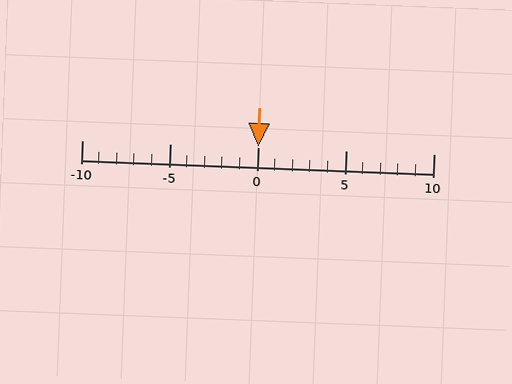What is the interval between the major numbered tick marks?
The major tick marks are spaced 5 units apart.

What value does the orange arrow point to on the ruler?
The orange arrow points to approximately 0.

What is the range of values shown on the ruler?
The ruler shows values from -10 to 10.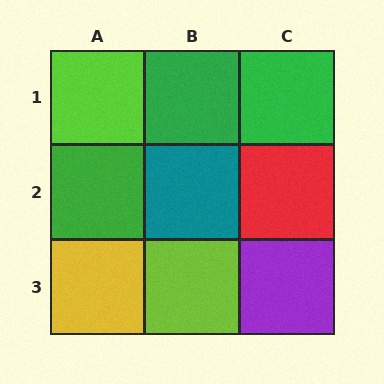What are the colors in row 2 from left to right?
Green, teal, red.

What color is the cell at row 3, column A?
Yellow.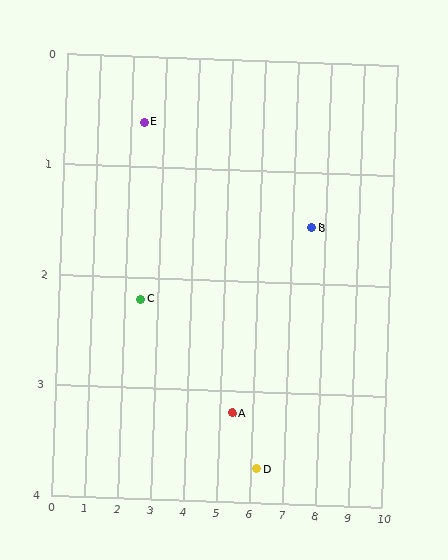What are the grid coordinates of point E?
Point E is at approximately (2.4, 0.6).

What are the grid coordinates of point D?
Point D is at approximately (6.2, 3.7).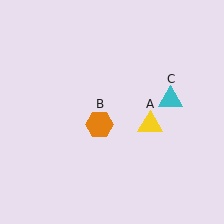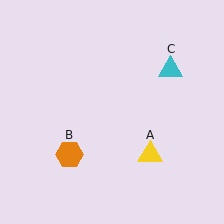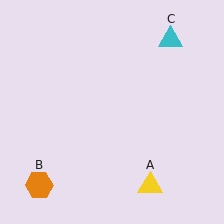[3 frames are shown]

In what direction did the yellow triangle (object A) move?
The yellow triangle (object A) moved down.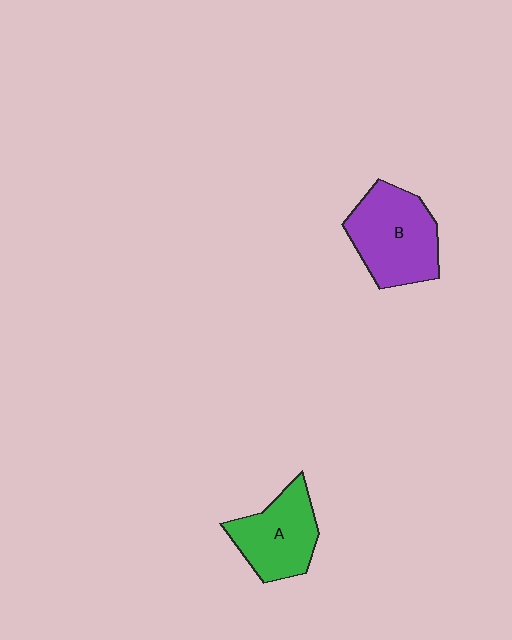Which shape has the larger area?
Shape B (purple).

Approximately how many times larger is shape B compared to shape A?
Approximately 1.2 times.